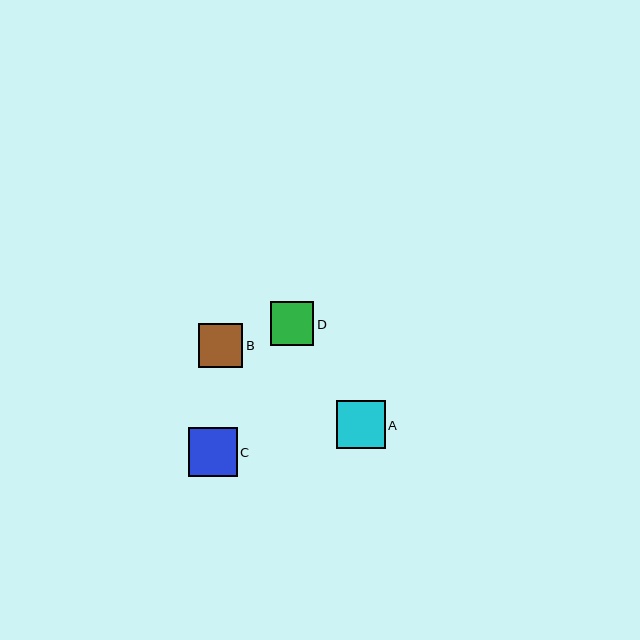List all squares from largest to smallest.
From largest to smallest: C, A, B, D.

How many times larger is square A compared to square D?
Square A is approximately 1.1 times the size of square D.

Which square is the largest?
Square C is the largest with a size of approximately 49 pixels.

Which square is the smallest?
Square D is the smallest with a size of approximately 44 pixels.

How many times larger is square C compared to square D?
Square C is approximately 1.1 times the size of square D.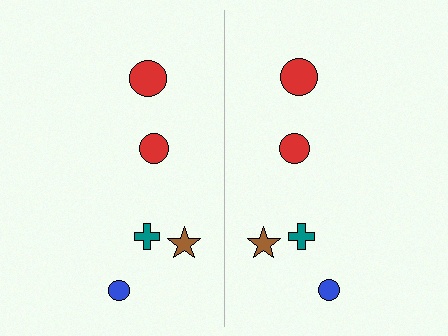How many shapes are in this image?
There are 10 shapes in this image.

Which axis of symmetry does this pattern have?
The pattern has a vertical axis of symmetry running through the center of the image.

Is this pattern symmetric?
Yes, this pattern has bilateral (reflection) symmetry.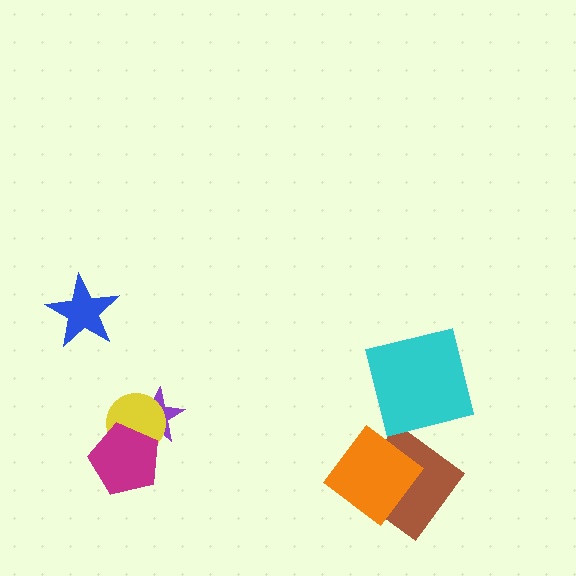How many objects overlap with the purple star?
2 objects overlap with the purple star.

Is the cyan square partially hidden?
No, no other shape covers it.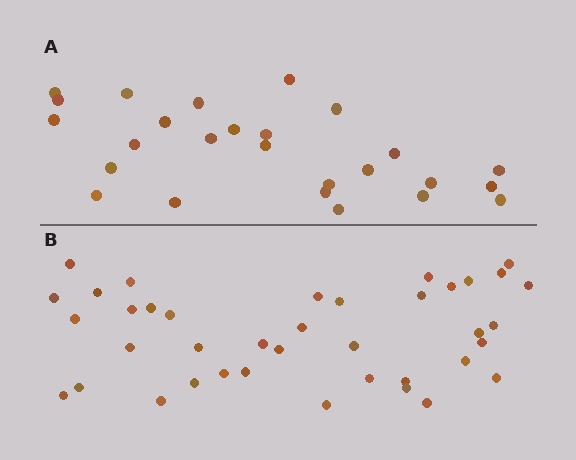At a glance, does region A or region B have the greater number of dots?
Region B (the bottom region) has more dots.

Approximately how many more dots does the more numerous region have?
Region B has approximately 15 more dots than region A.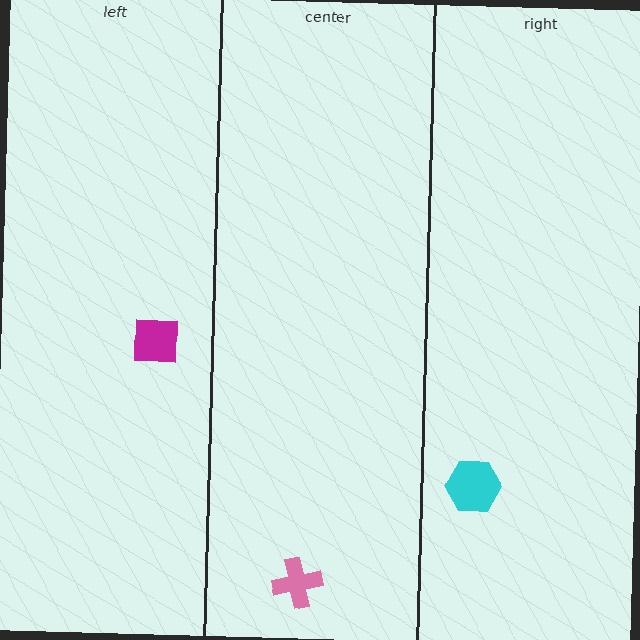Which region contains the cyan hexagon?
The right region.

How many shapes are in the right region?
1.